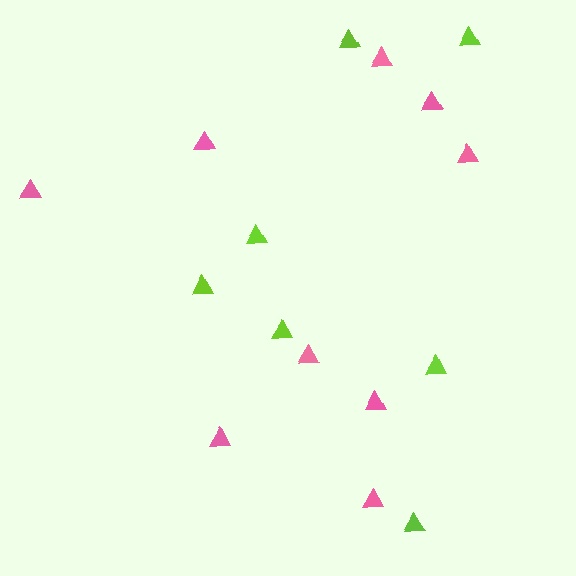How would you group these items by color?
There are 2 groups: one group of pink triangles (9) and one group of lime triangles (7).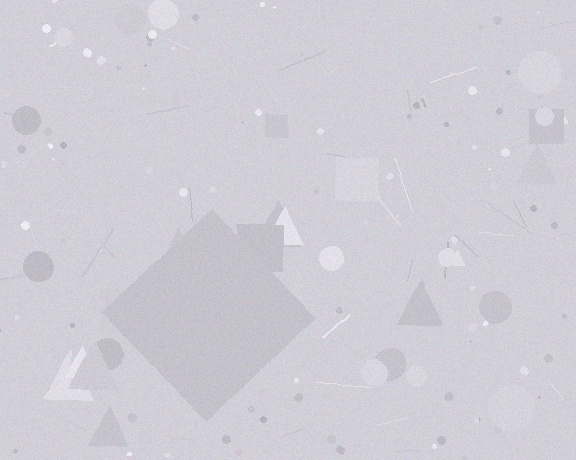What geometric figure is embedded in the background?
A diamond is embedded in the background.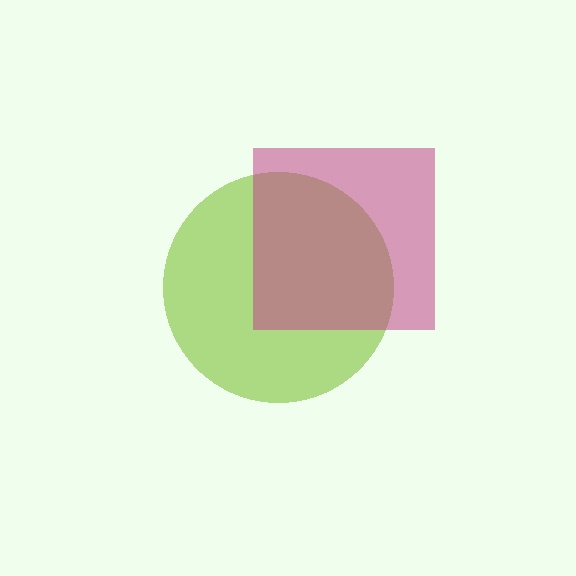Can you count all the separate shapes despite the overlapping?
Yes, there are 2 separate shapes.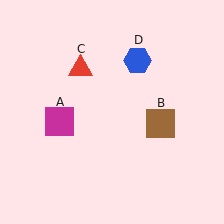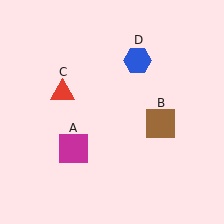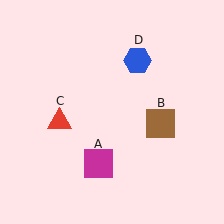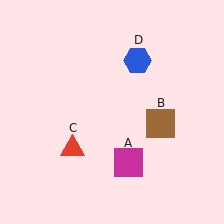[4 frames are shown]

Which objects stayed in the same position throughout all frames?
Brown square (object B) and blue hexagon (object D) remained stationary.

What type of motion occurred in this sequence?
The magenta square (object A), red triangle (object C) rotated counterclockwise around the center of the scene.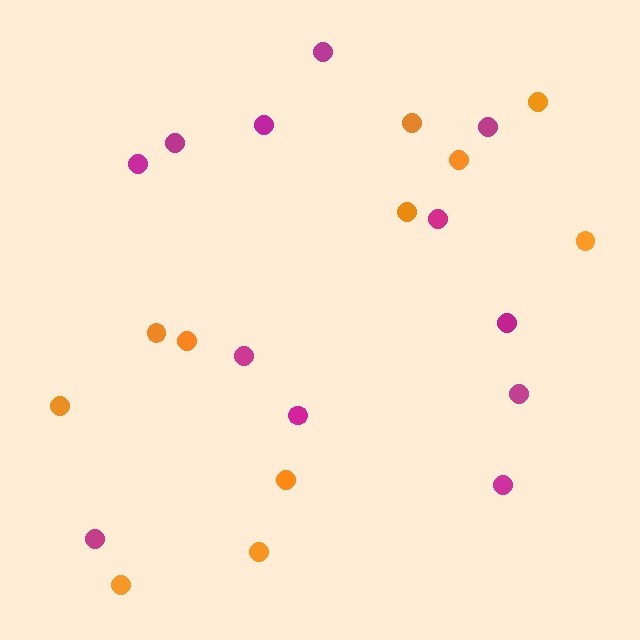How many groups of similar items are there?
There are 2 groups: one group of orange circles (11) and one group of magenta circles (12).